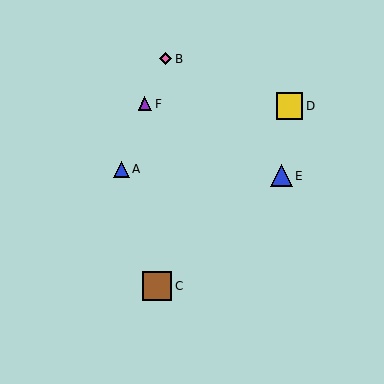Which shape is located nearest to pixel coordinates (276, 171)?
The blue triangle (labeled E) at (281, 176) is nearest to that location.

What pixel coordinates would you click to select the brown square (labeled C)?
Click at (157, 286) to select the brown square C.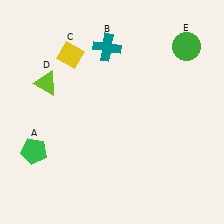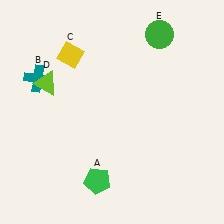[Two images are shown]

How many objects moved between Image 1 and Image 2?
3 objects moved between the two images.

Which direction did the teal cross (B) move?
The teal cross (B) moved left.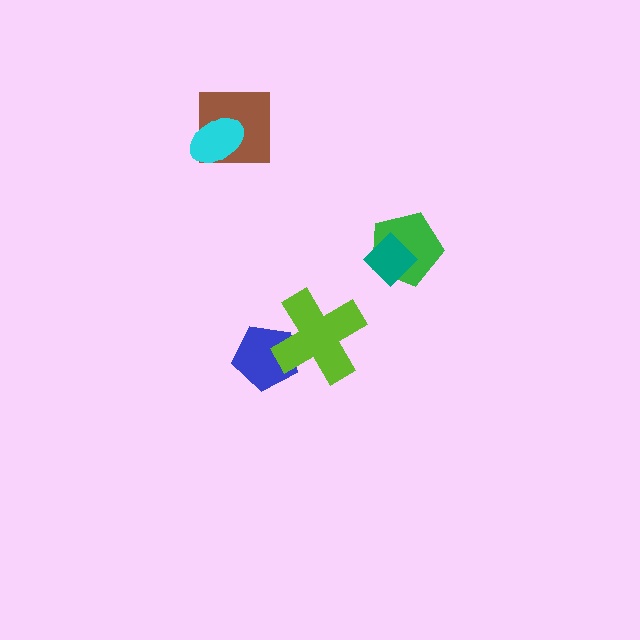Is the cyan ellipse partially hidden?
No, no other shape covers it.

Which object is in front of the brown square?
The cyan ellipse is in front of the brown square.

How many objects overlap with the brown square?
1 object overlaps with the brown square.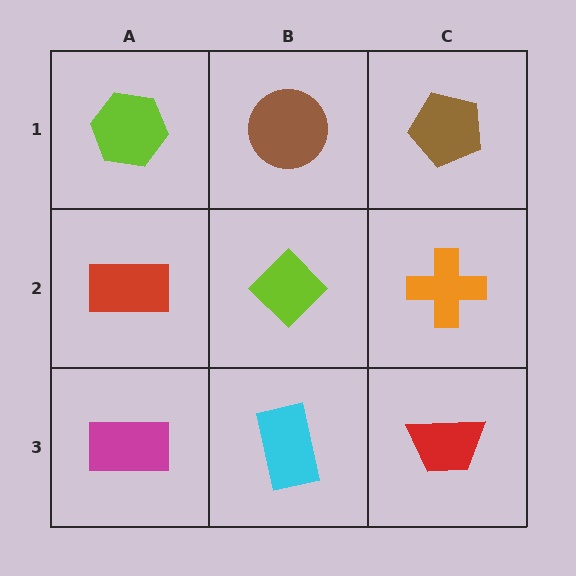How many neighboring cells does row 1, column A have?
2.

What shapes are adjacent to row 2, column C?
A brown pentagon (row 1, column C), a red trapezoid (row 3, column C), a lime diamond (row 2, column B).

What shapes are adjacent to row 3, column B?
A lime diamond (row 2, column B), a magenta rectangle (row 3, column A), a red trapezoid (row 3, column C).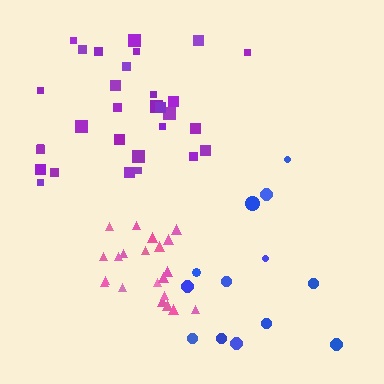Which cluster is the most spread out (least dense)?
Blue.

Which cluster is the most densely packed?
Pink.